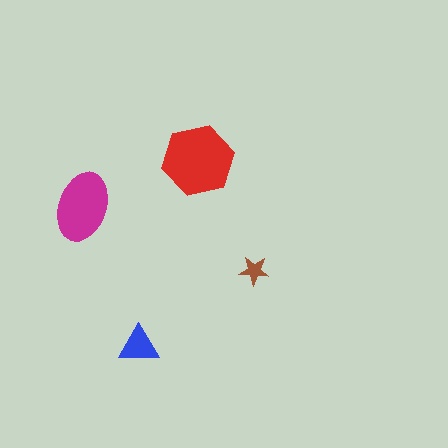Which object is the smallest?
The brown star.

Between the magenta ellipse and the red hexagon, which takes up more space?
The red hexagon.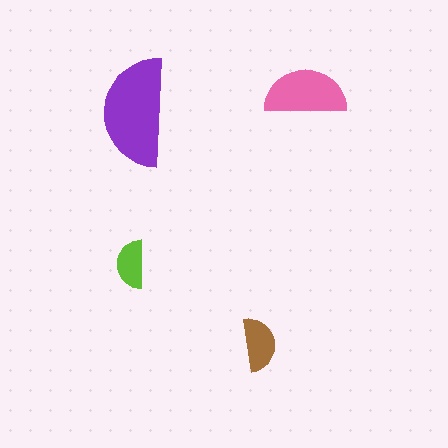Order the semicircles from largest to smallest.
the purple one, the pink one, the brown one, the lime one.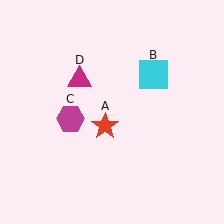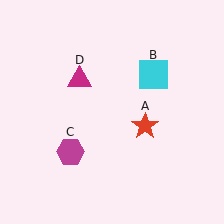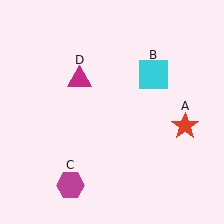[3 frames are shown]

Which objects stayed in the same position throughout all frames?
Cyan square (object B) and magenta triangle (object D) remained stationary.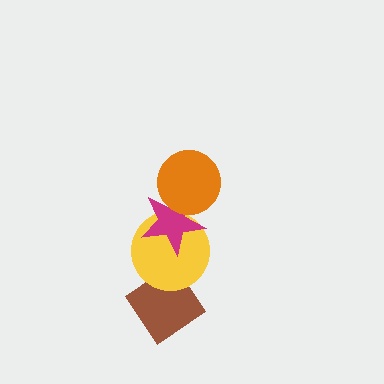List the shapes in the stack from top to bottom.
From top to bottom: the orange circle, the magenta star, the yellow circle, the brown diamond.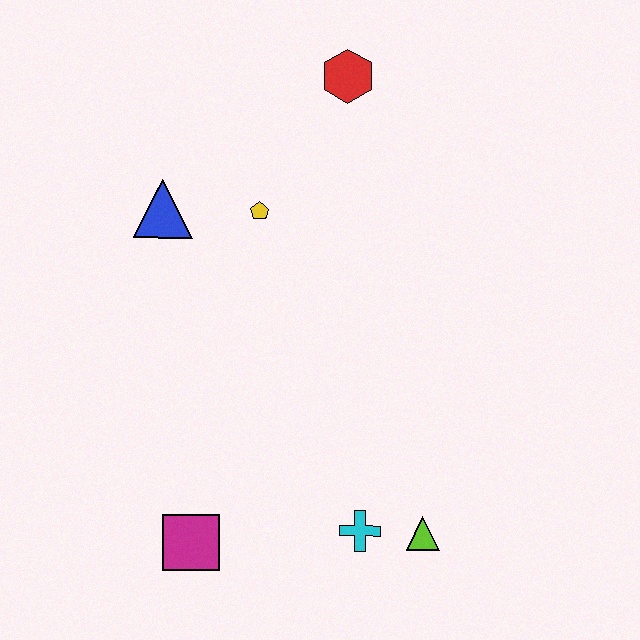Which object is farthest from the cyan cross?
The red hexagon is farthest from the cyan cross.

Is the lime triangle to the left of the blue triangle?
No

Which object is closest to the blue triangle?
The yellow pentagon is closest to the blue triangle.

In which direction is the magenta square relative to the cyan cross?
The magenta square is to the left of the cyan cross.